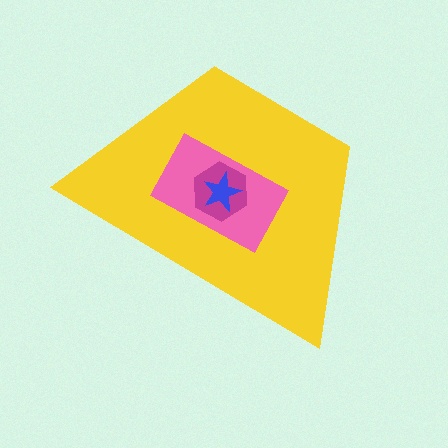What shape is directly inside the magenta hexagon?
The blue star.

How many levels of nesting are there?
4.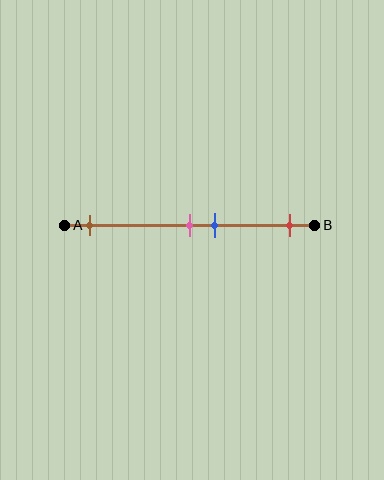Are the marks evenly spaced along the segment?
No, the marks are not evenly spaced.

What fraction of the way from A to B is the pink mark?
The pink mark is approximately 50% (0.5) of the way from A to B.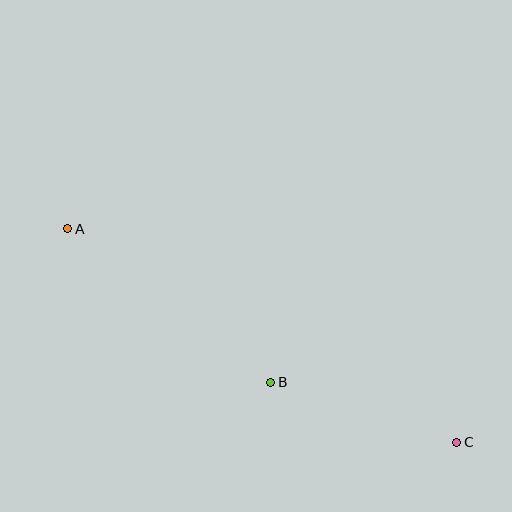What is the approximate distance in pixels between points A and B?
The distance between A and B is approximately 255 pixels.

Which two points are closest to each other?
Points B and C are closest to each other.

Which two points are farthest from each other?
Points A and C are farthest from each other.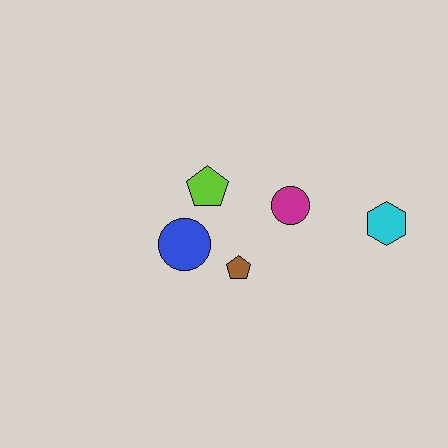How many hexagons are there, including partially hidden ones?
There is 1 hexagon.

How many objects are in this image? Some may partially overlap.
There are 5 objects.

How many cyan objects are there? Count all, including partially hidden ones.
There is 1 cyan object.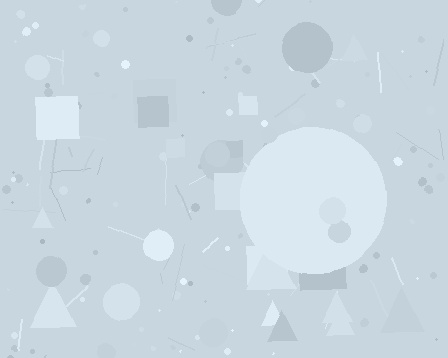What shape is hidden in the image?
A circle is hidden in the image.